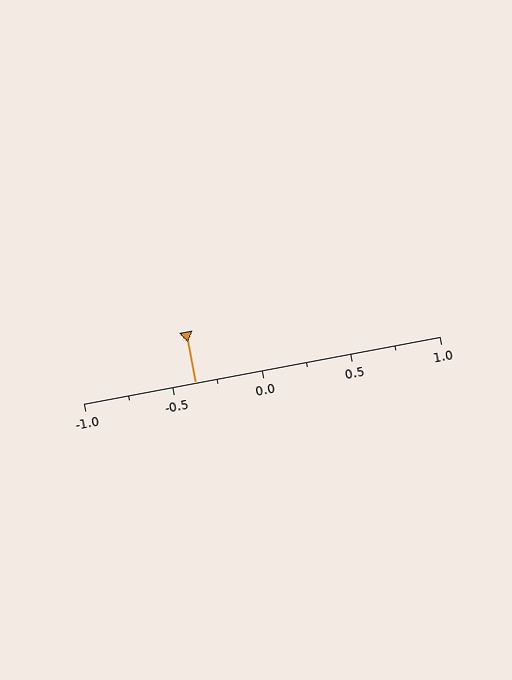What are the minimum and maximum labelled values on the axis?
The axis runs from -1.0 to 1.0.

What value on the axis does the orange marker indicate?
The marker indicates approximately -0.38.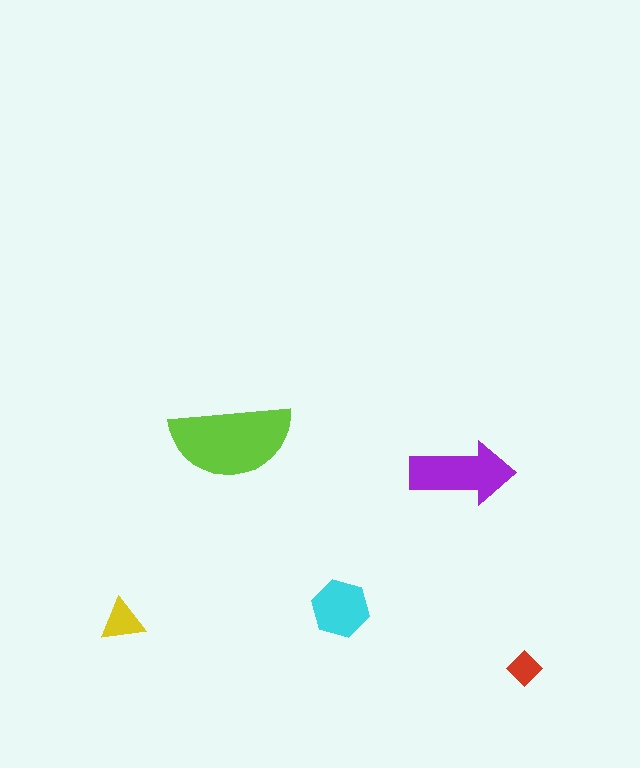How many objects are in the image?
There are 5 objects in the image.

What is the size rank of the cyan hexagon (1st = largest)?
3rd.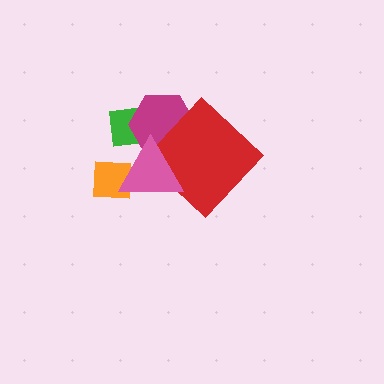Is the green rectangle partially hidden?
Yes, it is partially covered by another shape.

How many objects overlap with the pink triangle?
4 objects overlap with the pink triangle.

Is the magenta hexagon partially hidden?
Yes, it is partially covered by another shape.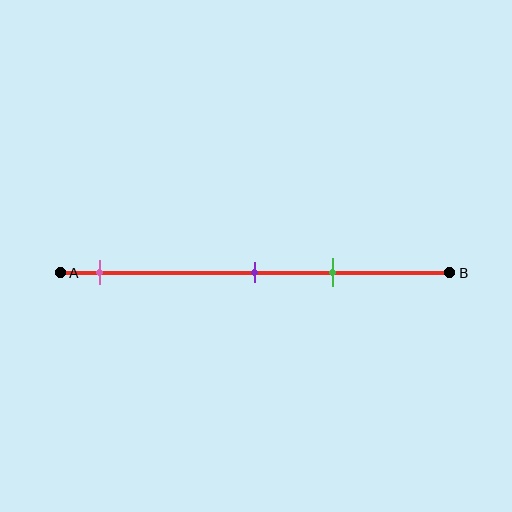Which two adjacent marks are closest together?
The purple and green marks are the closest adjacent pair.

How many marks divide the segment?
There are 3 marks dividing the segment.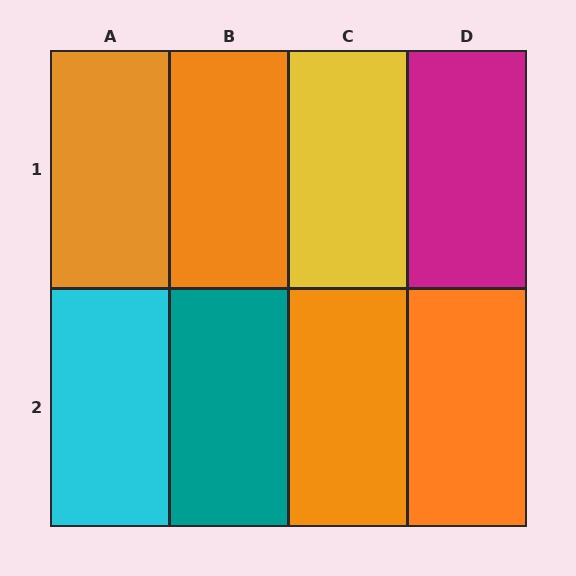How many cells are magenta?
1 cell is magenta.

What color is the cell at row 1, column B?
Orange.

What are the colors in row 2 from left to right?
Cyan, teal, orange, orange.